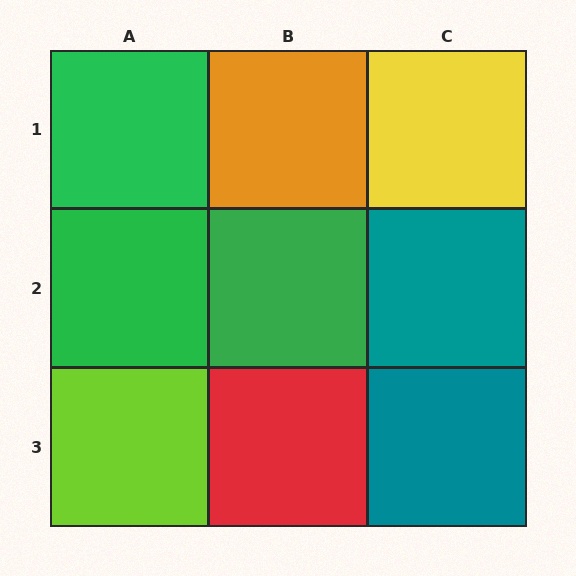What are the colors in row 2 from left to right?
Green, green, teal.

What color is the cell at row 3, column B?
Red.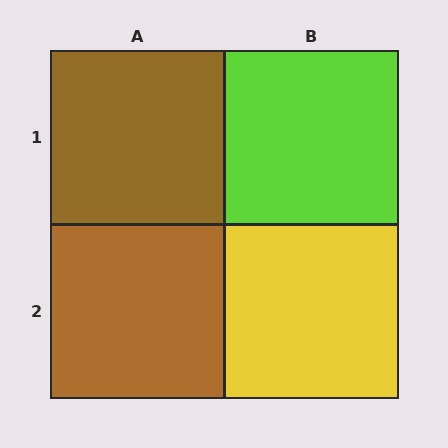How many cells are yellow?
1 cell is yellow.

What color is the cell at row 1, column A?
Brown.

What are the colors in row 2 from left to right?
Brown, yellow.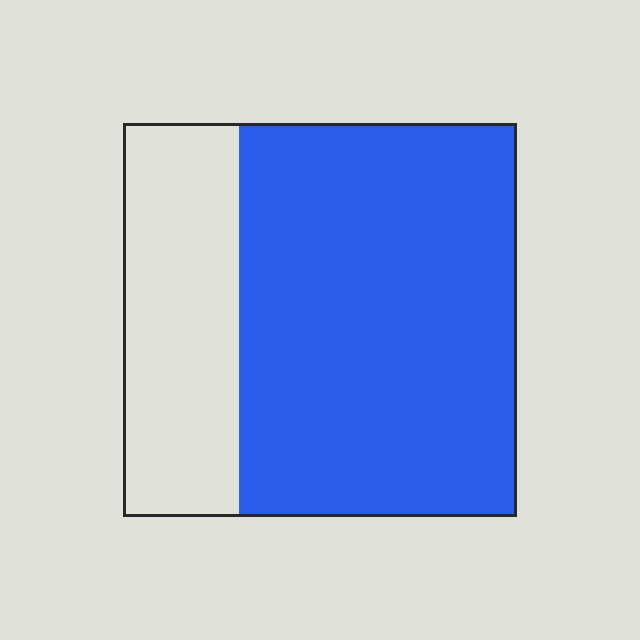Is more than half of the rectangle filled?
Yes.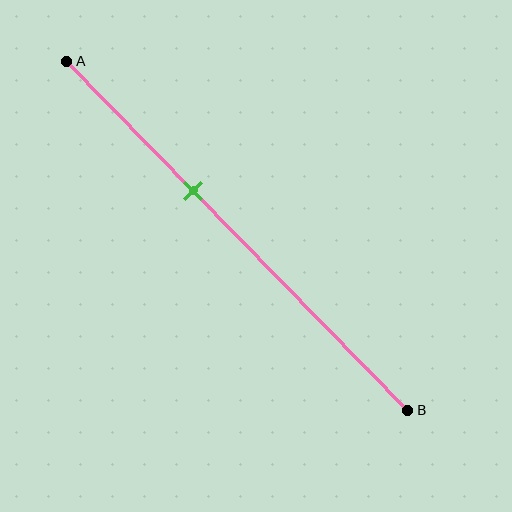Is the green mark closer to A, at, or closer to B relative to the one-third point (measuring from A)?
The green mark is closer to point B than the one-third point of segment AB.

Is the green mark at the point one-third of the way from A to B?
No, the mark is at about 35% from A, not at the 33% one-third point.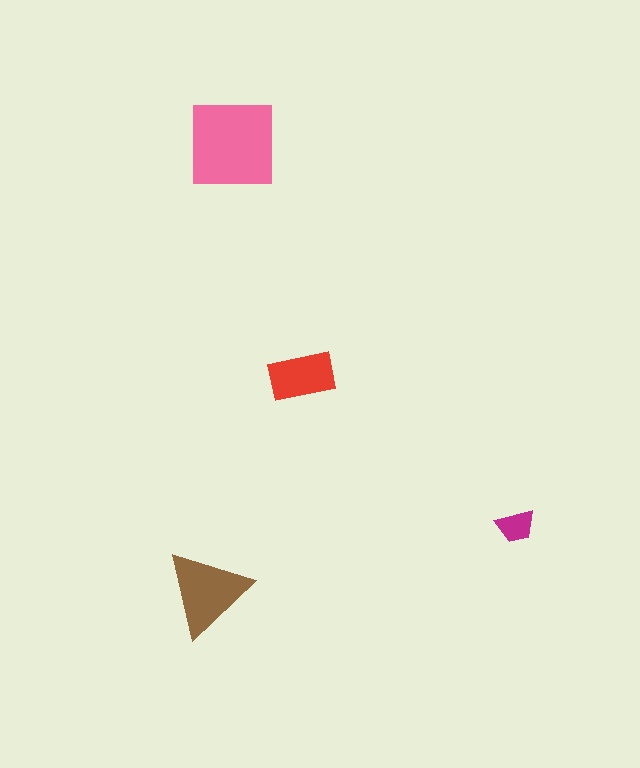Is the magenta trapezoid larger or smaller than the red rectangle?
Smaller.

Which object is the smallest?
The magenta trapezoid.